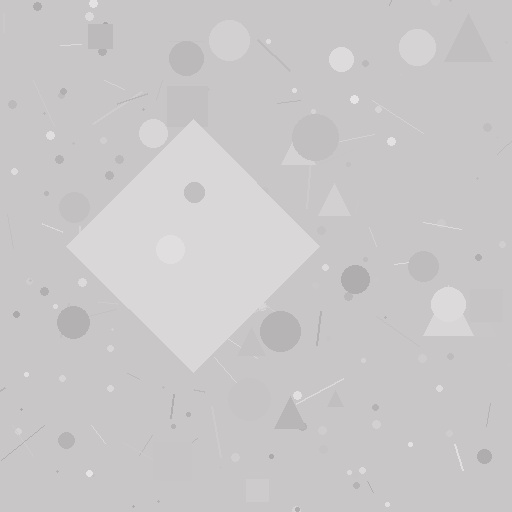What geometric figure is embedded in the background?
A diamond is embedded in the background.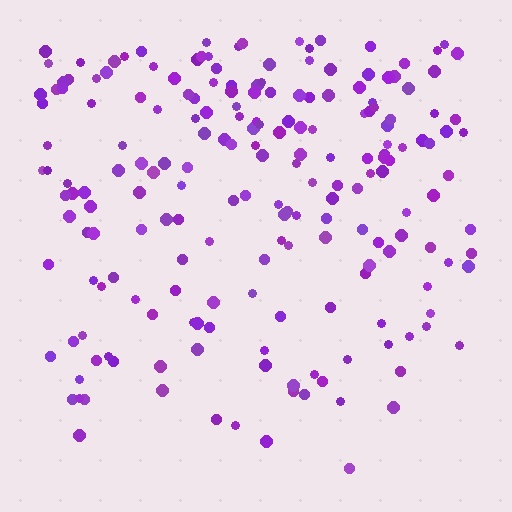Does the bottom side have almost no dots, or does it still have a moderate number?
Still a moderate number, just noticeably fewer than the top.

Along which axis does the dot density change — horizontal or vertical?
Vertical.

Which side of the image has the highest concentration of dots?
The top.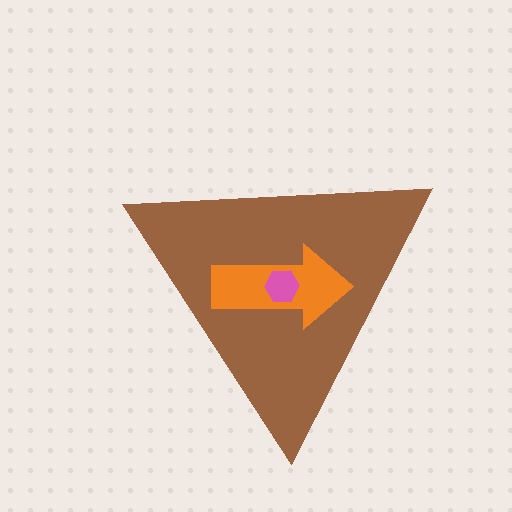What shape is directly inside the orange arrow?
The pink hexagon.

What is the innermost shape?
The pink hexagon.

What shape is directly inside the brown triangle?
The orange arrow.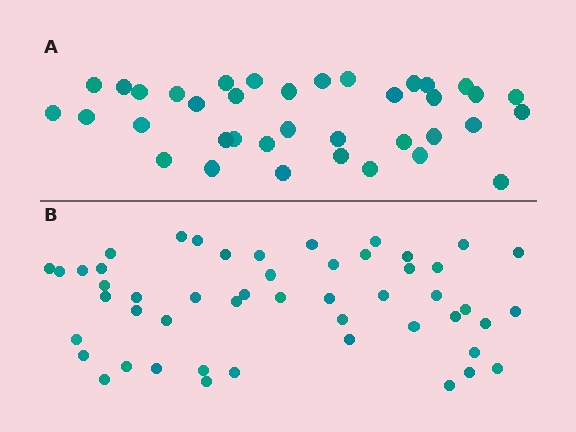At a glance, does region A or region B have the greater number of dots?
Region B (the bottom region) has more dots.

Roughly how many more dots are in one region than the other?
Region B has approximately 15 more dots than region A.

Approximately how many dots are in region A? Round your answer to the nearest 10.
About 40 dots. (The exact count is 37, which rounds to 40.)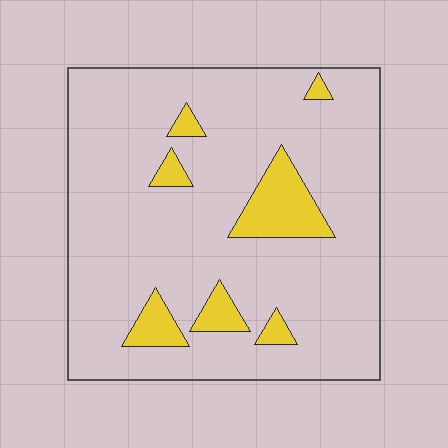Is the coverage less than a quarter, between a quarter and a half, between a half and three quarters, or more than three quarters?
Less than a quarter.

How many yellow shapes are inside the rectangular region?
7.